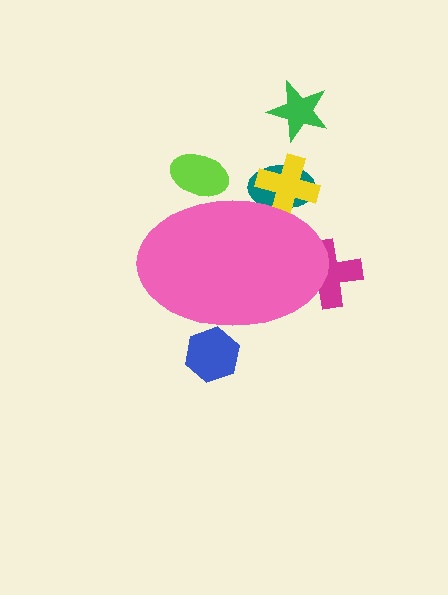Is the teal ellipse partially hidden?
Yes, the teal ellipse is partially hidden behind the pink ellipse.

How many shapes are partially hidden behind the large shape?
5 shapes are partially hidden.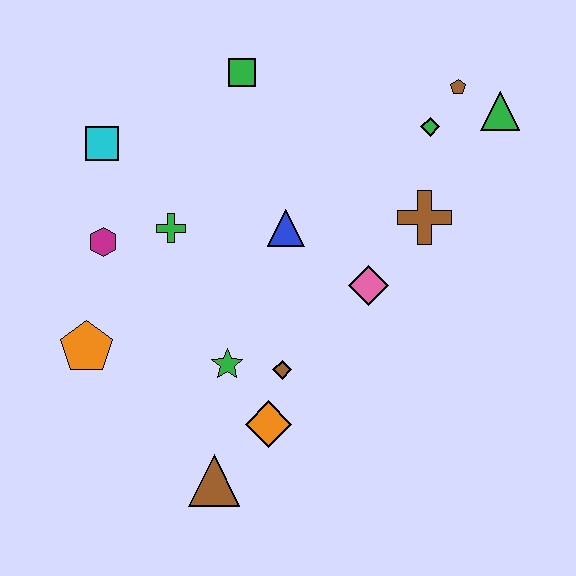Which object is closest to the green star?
The brown diamond is closest to the green star.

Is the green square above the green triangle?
Yes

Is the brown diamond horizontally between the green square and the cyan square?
No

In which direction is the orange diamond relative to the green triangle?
The orange diamond is below the green triangle.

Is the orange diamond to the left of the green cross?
No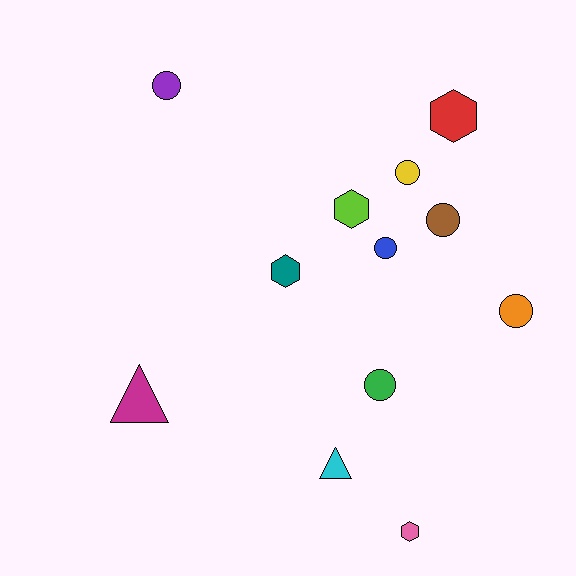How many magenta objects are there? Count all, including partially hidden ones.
There is 1 magenta object.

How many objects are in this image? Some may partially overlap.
There are 12 objects.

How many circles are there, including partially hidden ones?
There are 6 circles.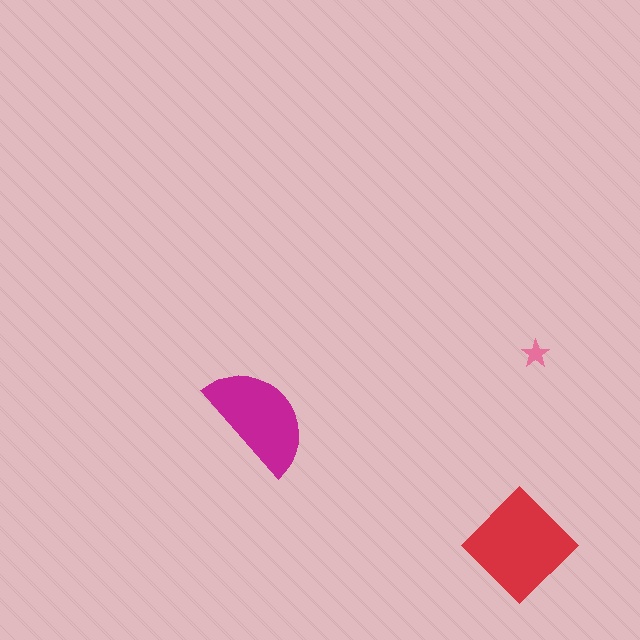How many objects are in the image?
There are 3 objects in the image.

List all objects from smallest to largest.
The pink star, the magenta semicircle, the red diamond.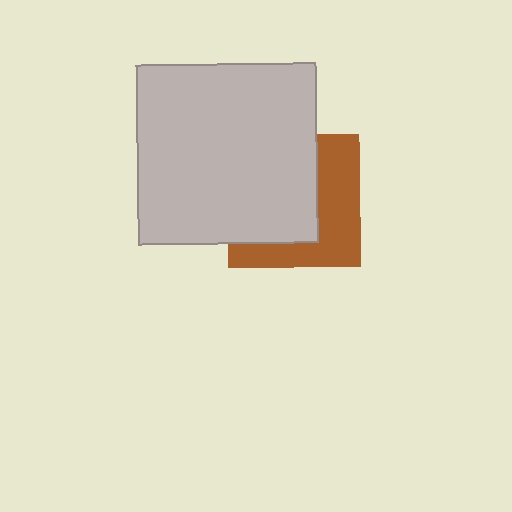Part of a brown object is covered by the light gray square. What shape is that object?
It is a square.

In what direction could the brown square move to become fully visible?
The brown square could move right. That would shift it out from behind the light gray square entirely.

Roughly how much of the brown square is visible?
A small part of it is visible (roughly 44%).